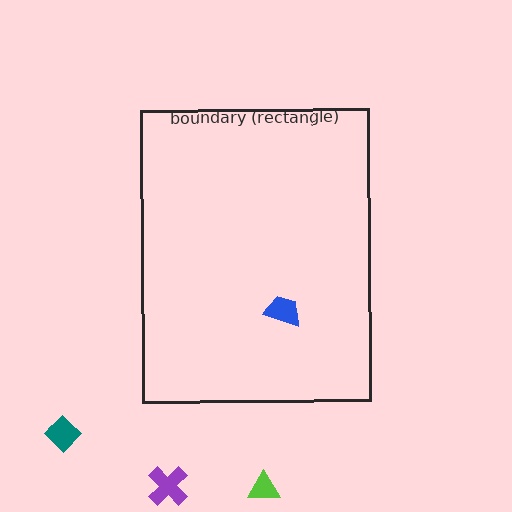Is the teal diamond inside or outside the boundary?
Outside.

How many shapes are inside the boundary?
1 inside, 3 outside.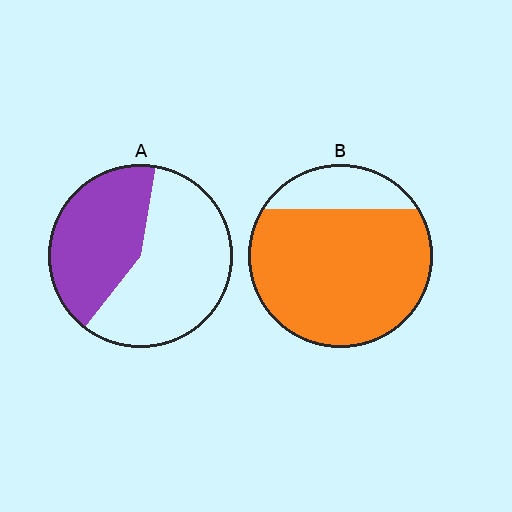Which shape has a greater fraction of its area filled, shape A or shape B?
Shape B.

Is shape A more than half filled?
No.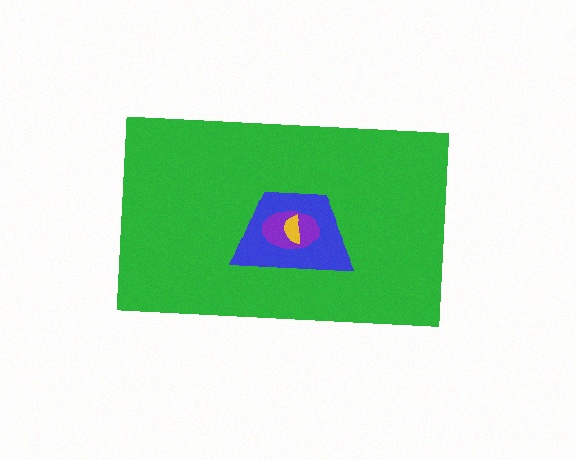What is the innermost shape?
The yellow semicircle.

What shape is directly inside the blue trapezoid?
The purple ellipse.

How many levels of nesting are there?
4.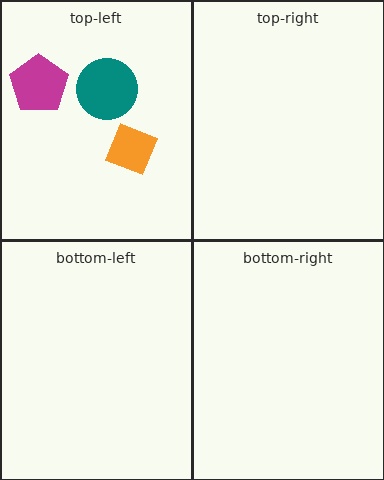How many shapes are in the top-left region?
3.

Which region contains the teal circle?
The top-left region.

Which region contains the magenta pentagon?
The top-left region.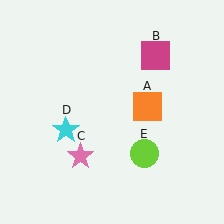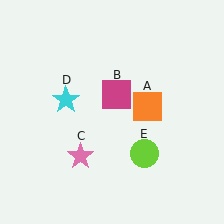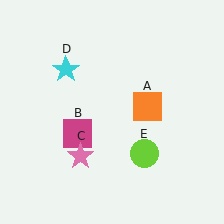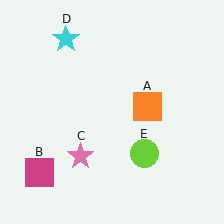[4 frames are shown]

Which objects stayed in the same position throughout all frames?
Orange square (object A) and pink star (object C) and lime circle (object E) remained stationary.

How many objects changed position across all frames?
2 objects changed position: magenta square (object B), cyan star (object D).